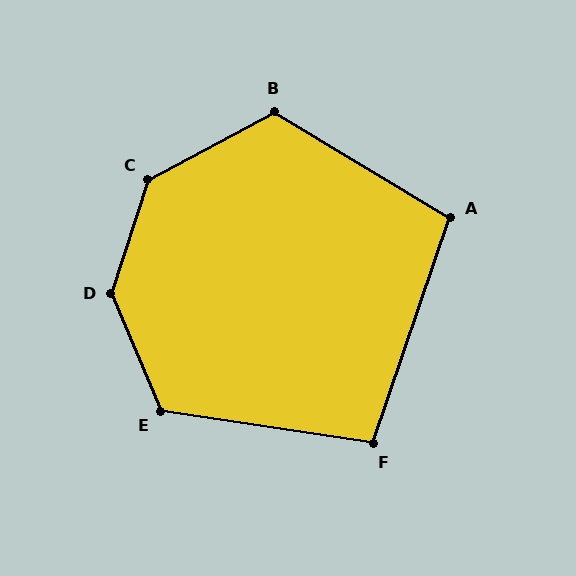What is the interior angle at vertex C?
Approximately 136 degrees (obtuse).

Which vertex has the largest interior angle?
D, at approximately 139 degrees.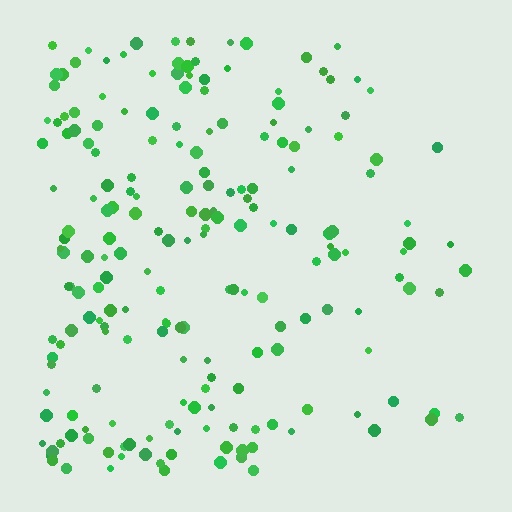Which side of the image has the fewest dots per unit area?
The right.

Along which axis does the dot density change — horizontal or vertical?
Horizontal.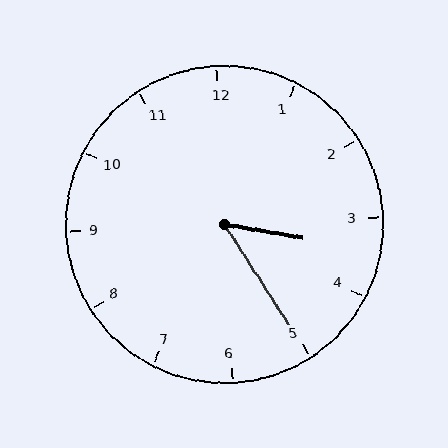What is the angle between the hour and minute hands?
Approximately 48 degrees.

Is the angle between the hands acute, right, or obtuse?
It is acute.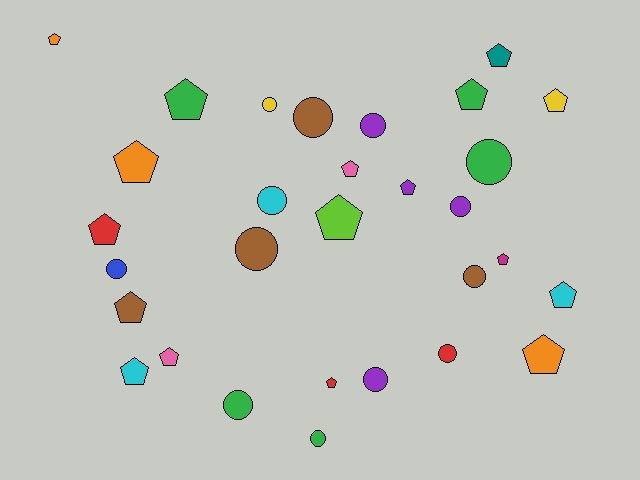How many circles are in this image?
There are 13 circles.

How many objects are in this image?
There are 30 objects.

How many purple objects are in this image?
There are 4 purple objects.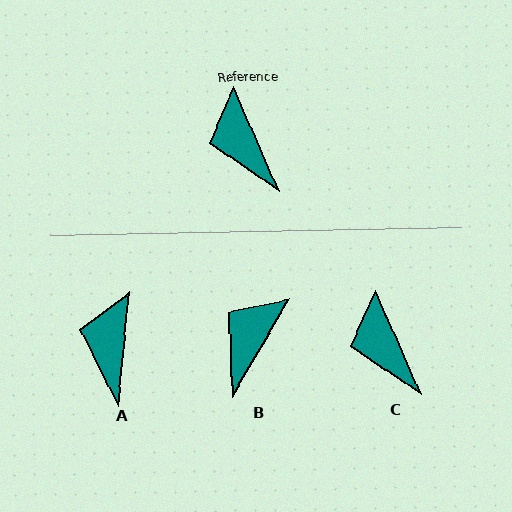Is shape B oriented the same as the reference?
No, it is off by about 54 degrees.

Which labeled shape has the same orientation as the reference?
C.